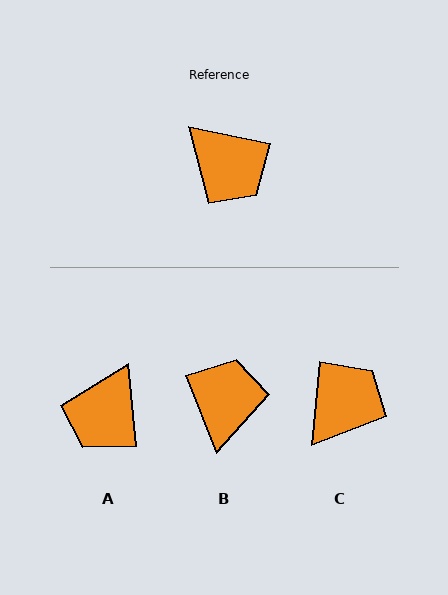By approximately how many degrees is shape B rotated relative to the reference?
Approximately 123 degrees counter-clockwise.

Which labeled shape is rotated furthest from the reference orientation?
B, about 123 degrees away.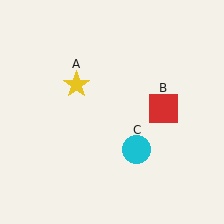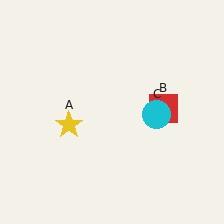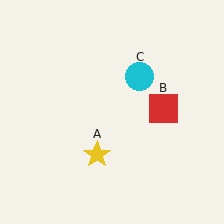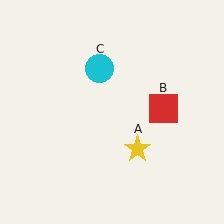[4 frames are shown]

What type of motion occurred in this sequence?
The yellow star (object A), cyan circle (object C) rotated counterclockwise around the center of the scene.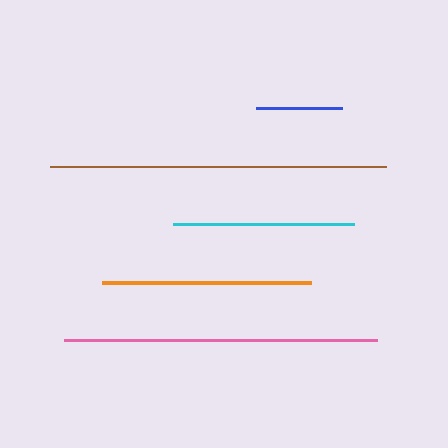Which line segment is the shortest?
The blue line is the shortest at approximately 86 pixels.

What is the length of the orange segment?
The orange segment is approximately 209 pixels long.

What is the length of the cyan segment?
The cyan segment is approximately 182 pixels long.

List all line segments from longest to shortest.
From longest to shortest: brown, pink, orange, cyan, blue.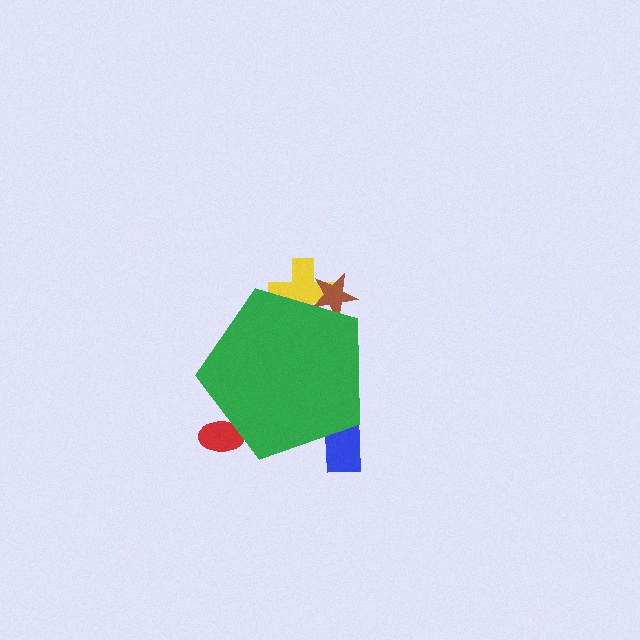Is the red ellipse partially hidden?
Yes, the red ellipse is partially hidden behind the green pentagon.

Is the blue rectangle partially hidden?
Yes, the blue rectangle is partially hidden behind the green pentagon.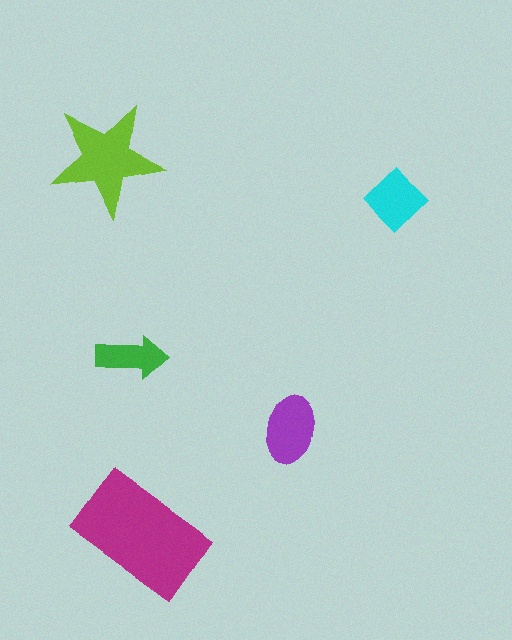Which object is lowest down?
The magenta rectangle is bottommost.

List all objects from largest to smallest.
The magenta rectangle, the lime star, the purple ellipse, the cyan diamond, the green arrow.